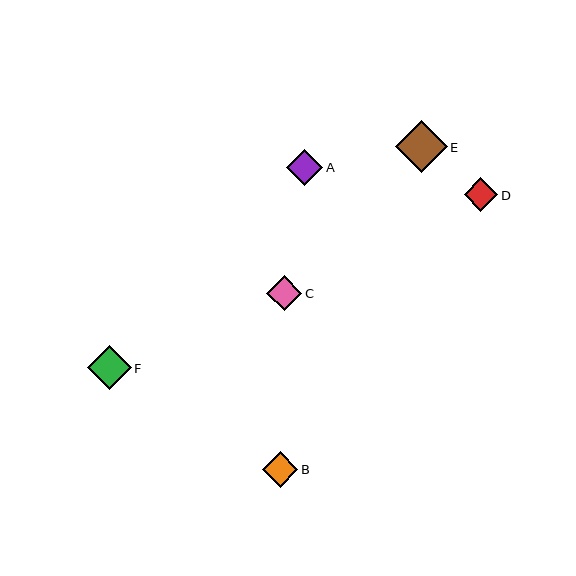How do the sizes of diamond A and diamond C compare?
Diamond A and diamond C are approximately the same size.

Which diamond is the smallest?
Diamond D is the smallest with a size of approximately 33 pixels.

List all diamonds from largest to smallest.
From largest to smallest: E, F, A, B, C, D.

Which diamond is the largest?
Diamond E is the largest with a size of approximately 51 pixels.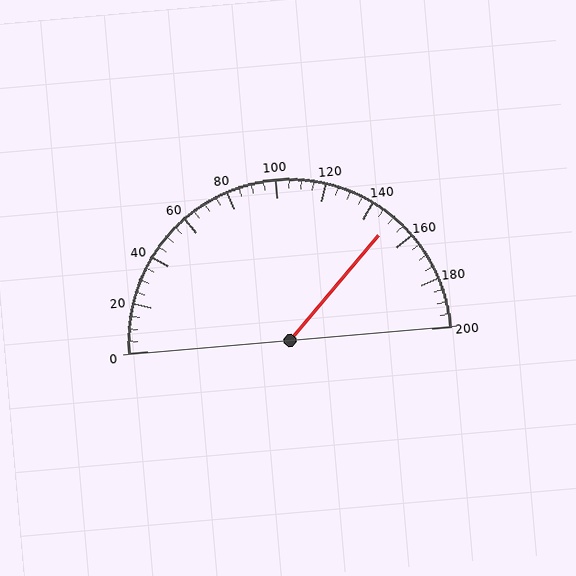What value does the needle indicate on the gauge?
The needle indicates approximately 150.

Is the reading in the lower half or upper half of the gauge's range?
The reading is in the upper half of the range (0 to 200).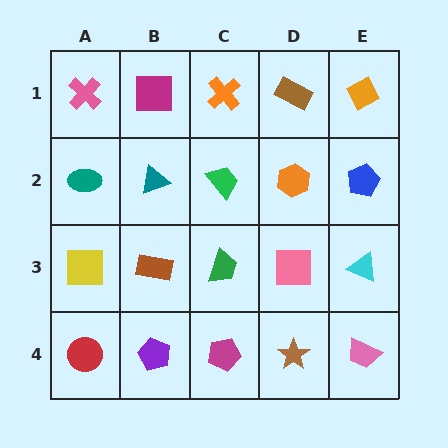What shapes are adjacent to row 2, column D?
A brown rectangle (row 1, column D), a pink square (row 3, column D), a green trapezoid (row 2, column C), a blue pentagon (row 2, column E).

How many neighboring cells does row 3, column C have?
4.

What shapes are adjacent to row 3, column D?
An orange hexagon (row 2, column D), a brown star (row 4, column D), a green trapezoid (row 3, column C), a cyan triangle (row 3, column E).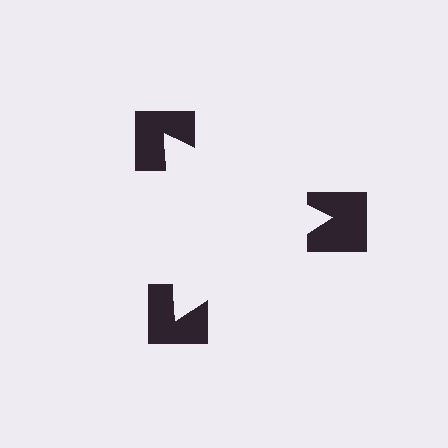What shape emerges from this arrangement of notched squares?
An illusory triangle — its edges are inferred from the aligned wedge cuts in the notched squares, not physically drawn.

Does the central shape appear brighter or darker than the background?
It typically appears slightly brighter than the background, even though no actual brightness change is drawn.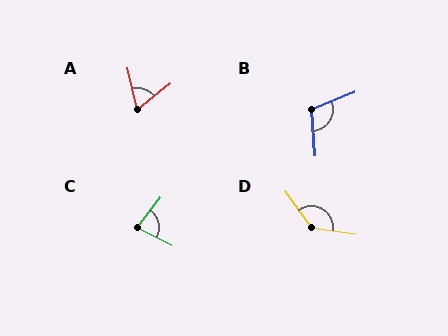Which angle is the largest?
D, at approximately 134 degrees.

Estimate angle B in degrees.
Approximately 107 degrees.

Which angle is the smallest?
A, at approximately 64 degrees.